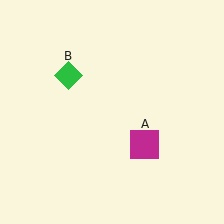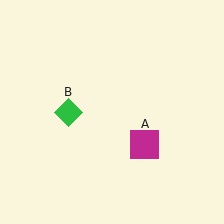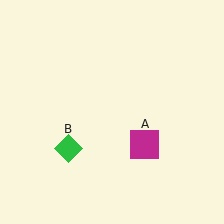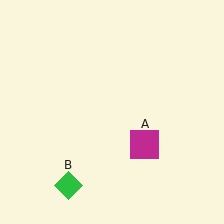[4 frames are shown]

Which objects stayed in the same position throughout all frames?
Magenta square (object A) remained stationary.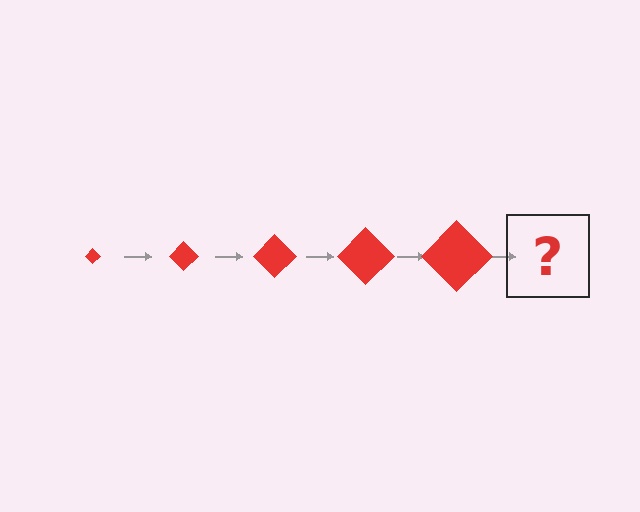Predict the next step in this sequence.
The next step is a red diamond, larger than the previous one.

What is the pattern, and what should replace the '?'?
The pattern is that the diamond gets progressively larger each step. The '?' should be a red diamond, larger than the previous one.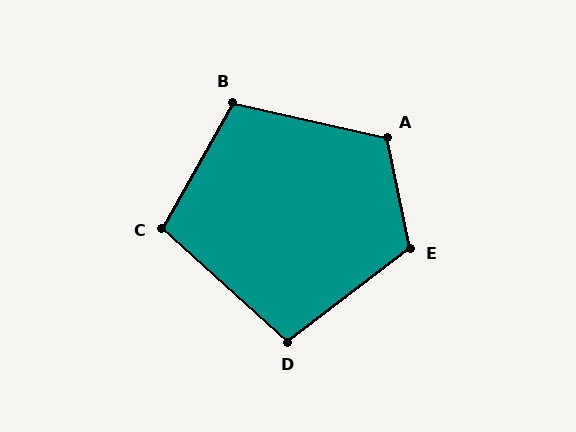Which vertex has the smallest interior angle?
D, at approximately 100 degrees.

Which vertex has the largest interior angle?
E, at approximately 116 degrees.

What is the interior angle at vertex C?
Approximately 103 degrees (obtuse).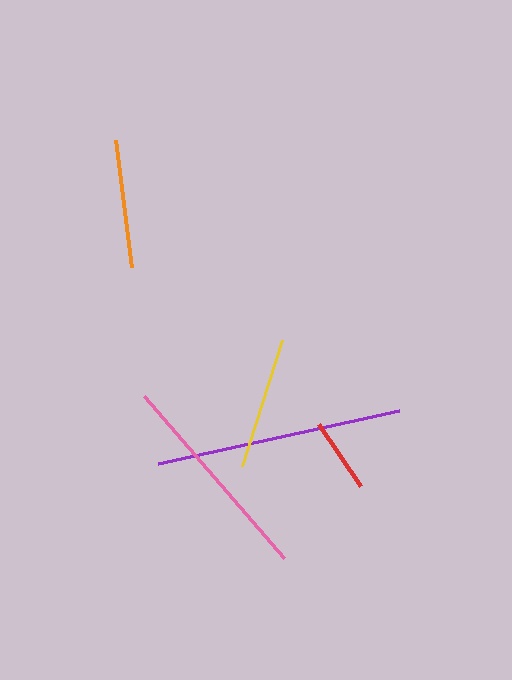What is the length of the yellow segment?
The yellow segment is approximately 132 pixels long.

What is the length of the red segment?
The red segment is approximately 75 pixels long.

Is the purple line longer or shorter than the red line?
The purple line is longer than the red line.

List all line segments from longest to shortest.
From longest to shortest: purple, pink, yellow, orange, red.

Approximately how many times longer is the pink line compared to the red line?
The pink line is approximately 2.8 times the length of the red line.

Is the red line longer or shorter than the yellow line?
The yellow line is longer than the red line.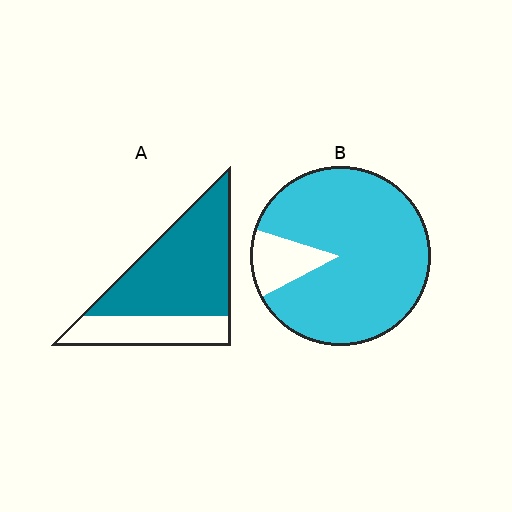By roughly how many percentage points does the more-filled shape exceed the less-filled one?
By roughly 20 percentage points (B over A).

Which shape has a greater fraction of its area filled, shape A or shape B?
Shape B.